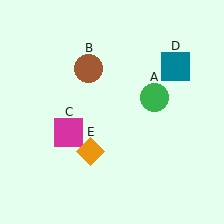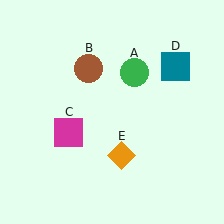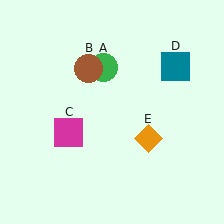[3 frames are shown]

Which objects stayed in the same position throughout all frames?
Brown circle (object B) and magenta square (object C) and teal square (object D) remained stationary.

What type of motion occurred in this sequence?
The green circle (object A), orange diamond (object E) rotated counterclockwise around the center of the scene.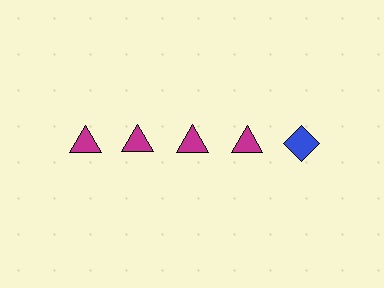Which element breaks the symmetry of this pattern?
The blue diamond in the top row, rightmost column breaks the symmetry. All other shapes are magenta triangles.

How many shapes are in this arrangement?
There are 5 shapes arranged in a grid pattern.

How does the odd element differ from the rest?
It differs in both color (blue instead of magenta) and shape (diamond instead of triangle).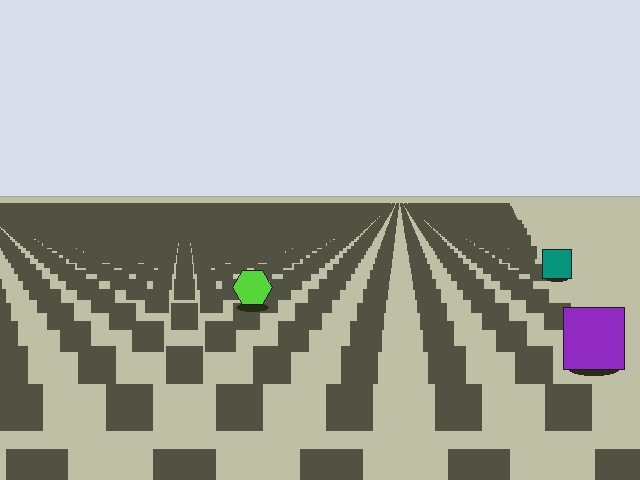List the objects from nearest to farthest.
From nearest to farthest: the purple square, the lime hexagon, the teal square.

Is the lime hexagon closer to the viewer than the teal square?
Yes. The lime hexagon is closer — you can tell from the texture gradient: the ground texture is coarser near it.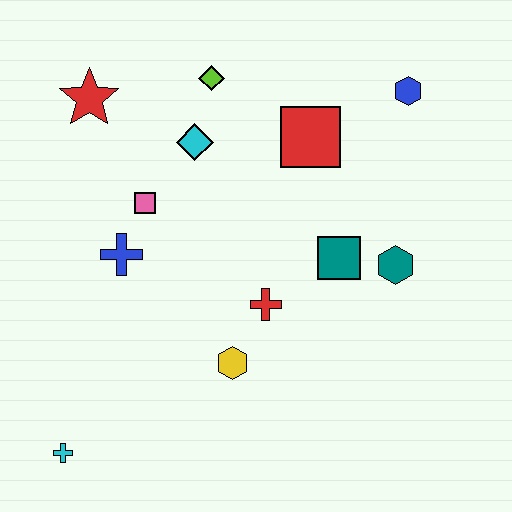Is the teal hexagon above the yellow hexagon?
Yes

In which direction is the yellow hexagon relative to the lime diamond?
The yellow hexagon is below the lime diamond.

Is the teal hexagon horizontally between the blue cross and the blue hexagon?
Yes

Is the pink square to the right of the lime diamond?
No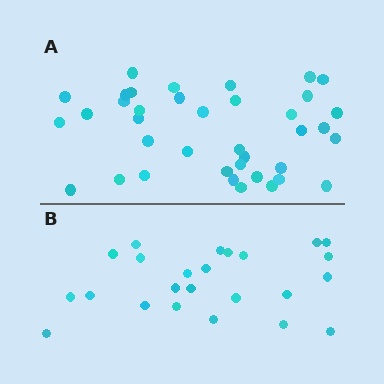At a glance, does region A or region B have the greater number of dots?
Region A (the top region) has more dots.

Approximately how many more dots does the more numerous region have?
Region A has approximately 15 more dots than region B.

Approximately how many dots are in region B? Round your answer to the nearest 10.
About 20 dots. (The exact count is 24, which rounds to 20.)